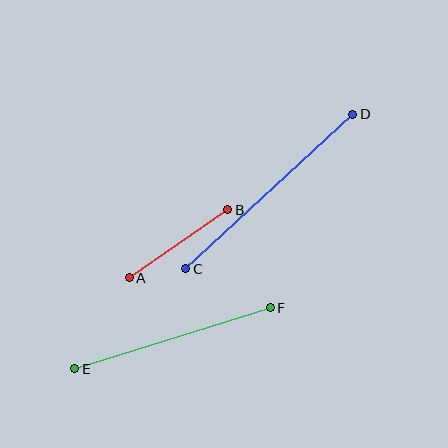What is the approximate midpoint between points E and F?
The midpoint is at approximately (173, 338) pixels.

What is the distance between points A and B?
The distance is approximately 120 pixels.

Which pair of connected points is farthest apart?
Points C and D are farthest apart.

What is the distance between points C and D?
The distance is approximately 228 pixels.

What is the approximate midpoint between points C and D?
The midpoint is at approximately (269, 192) pixels.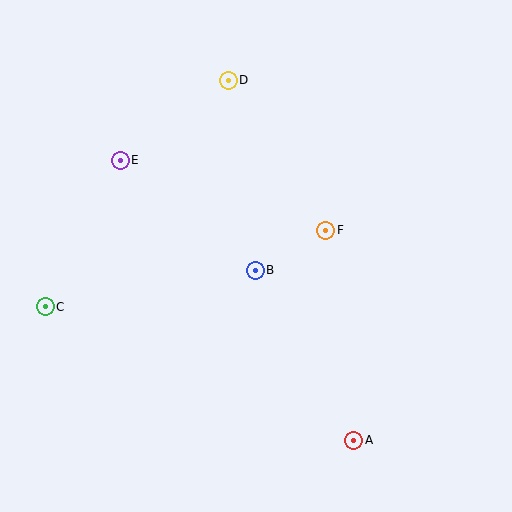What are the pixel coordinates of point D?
Point D is at (228, 80).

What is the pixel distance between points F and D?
The distance between F and D is 179 pixels.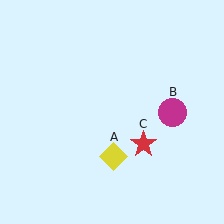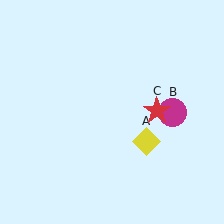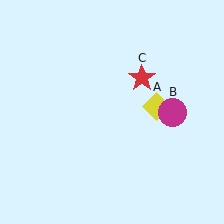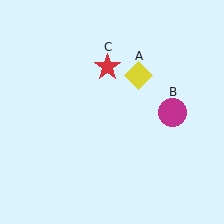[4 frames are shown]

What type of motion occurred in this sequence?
The yellow diamond (object A), red star (object C) rotated counterclockwise around the center of the scene.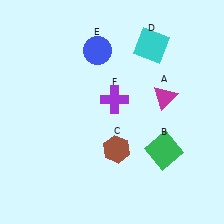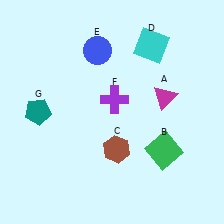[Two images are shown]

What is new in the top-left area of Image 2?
A teal pentagon (G) was added in the top-left area of Image 2.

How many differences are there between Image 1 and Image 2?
There is 1 difference between the two images.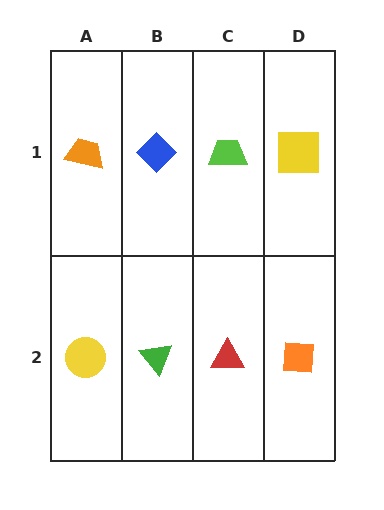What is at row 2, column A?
A yellow circle.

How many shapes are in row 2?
4 shapes.